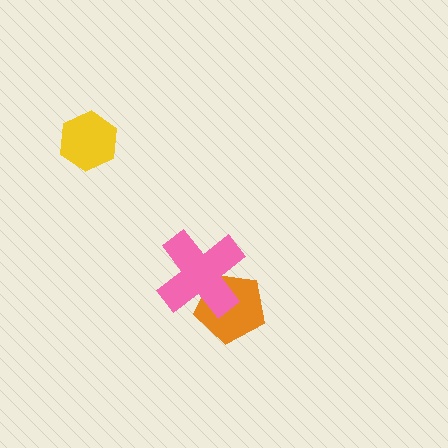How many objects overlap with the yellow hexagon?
0 objects overlap with the yellow hexagon.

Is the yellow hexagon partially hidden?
No, no other shape covers it.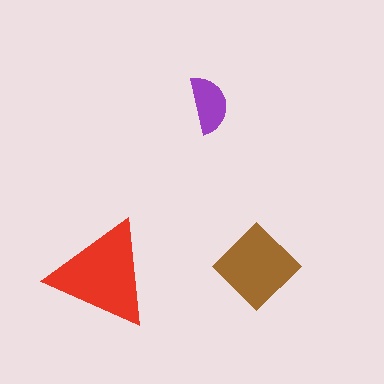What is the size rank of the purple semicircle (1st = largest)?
3rd.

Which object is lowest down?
The red triangle is bottommost.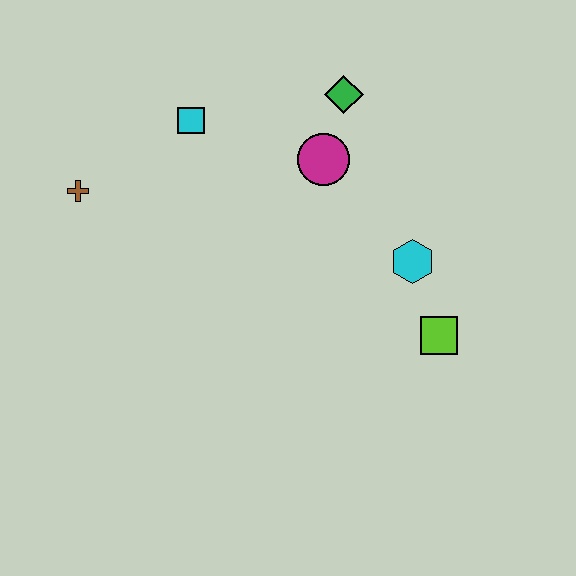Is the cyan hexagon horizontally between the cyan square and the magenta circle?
No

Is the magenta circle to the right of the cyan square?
Yes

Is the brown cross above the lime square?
Yes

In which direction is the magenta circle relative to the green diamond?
The magenta circle is below the green diamond.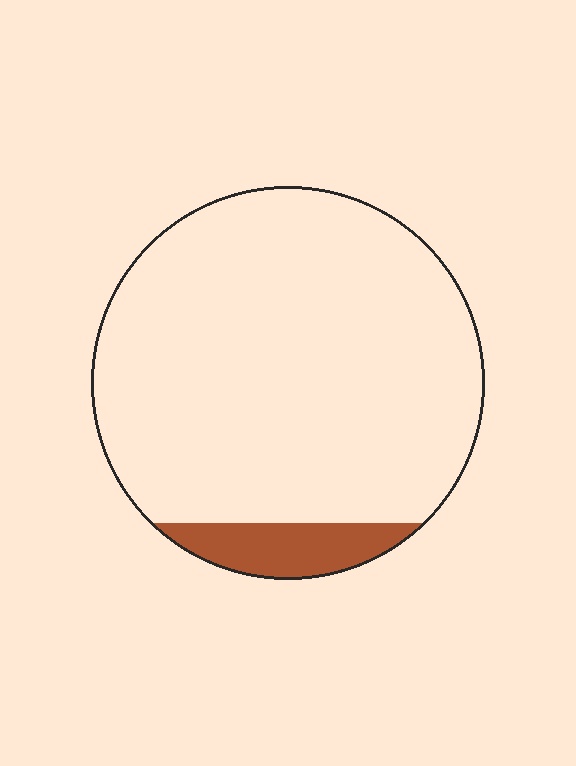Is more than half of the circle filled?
No.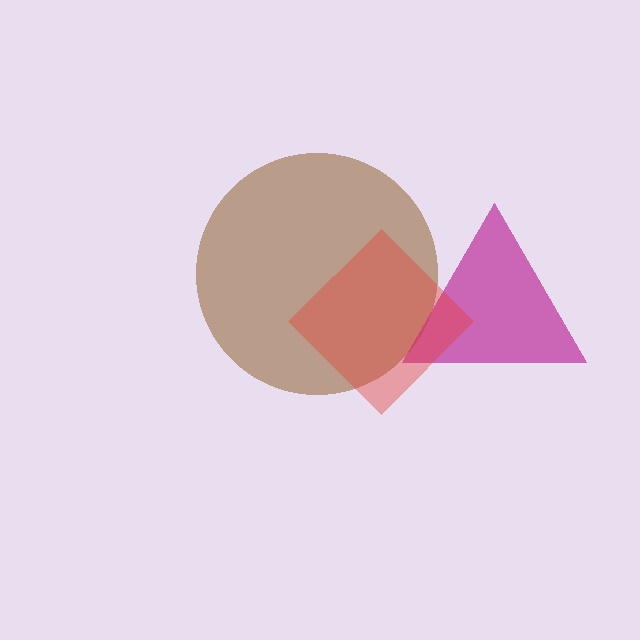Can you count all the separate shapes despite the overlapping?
Yes, there are 3 separate shapes.